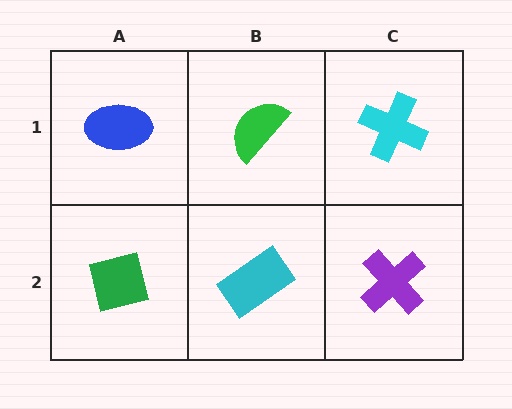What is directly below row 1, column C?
A purple cross.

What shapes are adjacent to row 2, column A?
A blue ellipse (row 1, column A), a cyan rectangle (row 2, column B).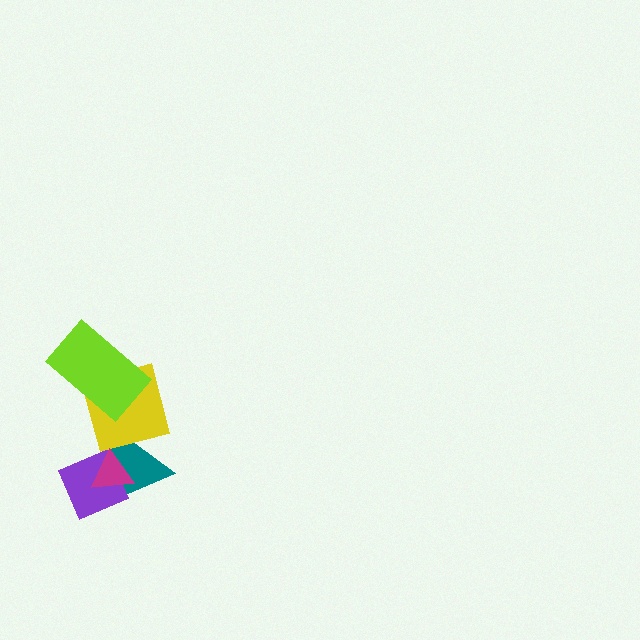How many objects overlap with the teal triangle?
3 objects overlap with the teal triangle.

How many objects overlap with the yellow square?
2 objects overlap with the yellow square.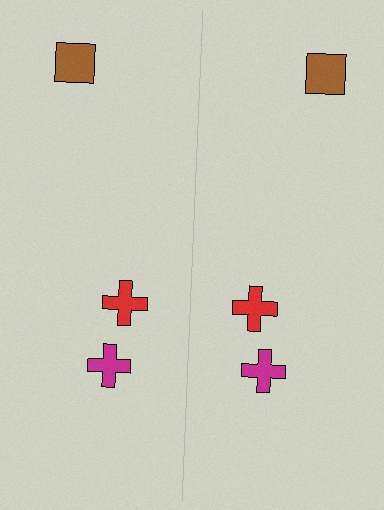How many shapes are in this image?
There are 6 shapes in this image.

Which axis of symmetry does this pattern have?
The pattern has a vertical axis of symmetry running through the center of the image.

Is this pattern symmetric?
Yes, this pattern has bilateral (reflection) symmetry.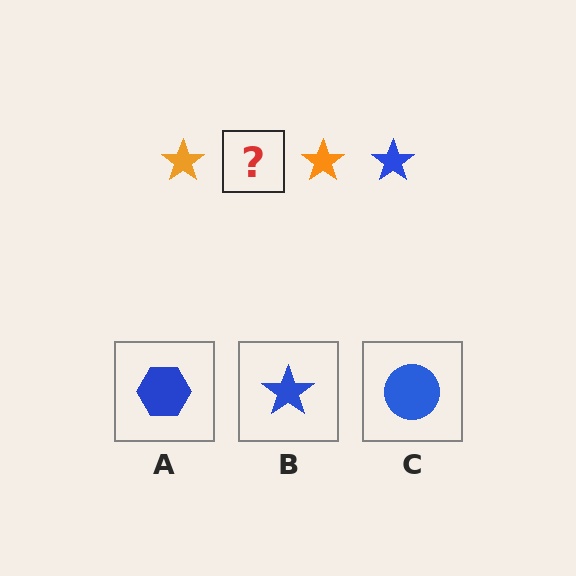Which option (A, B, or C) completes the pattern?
B.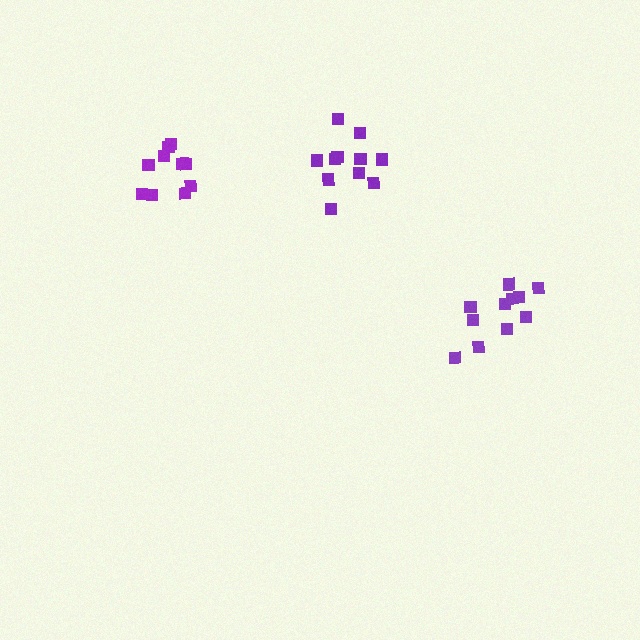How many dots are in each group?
Group 1: 10 dots, Group 2: 11 dots, Group 3: 11 dots (32 total).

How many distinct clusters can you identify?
There are 3 distinct clusters.